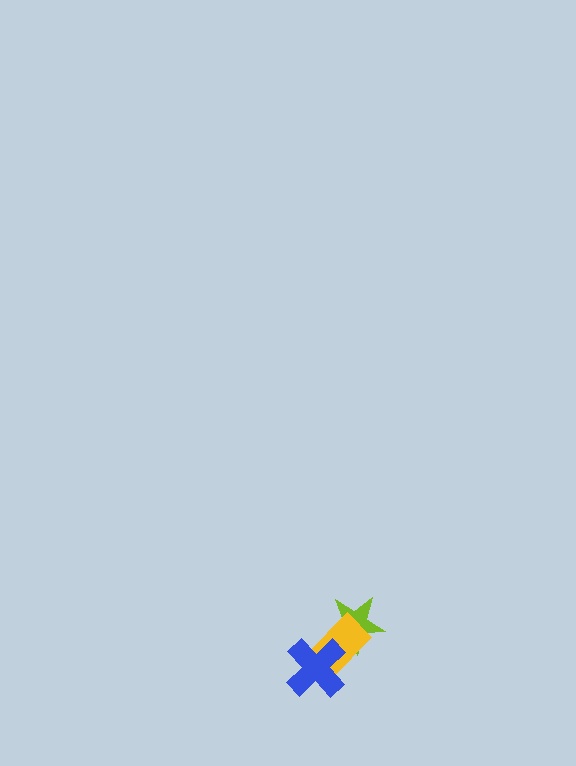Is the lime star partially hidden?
Yes, it is partially covered by another shape.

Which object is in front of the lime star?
The yellow rectangle is in front of the lime star.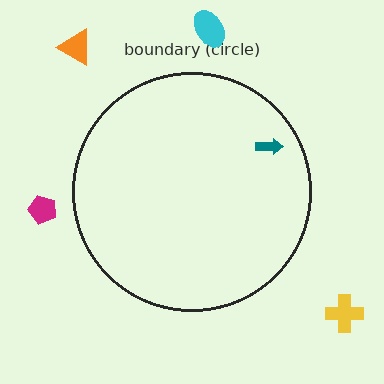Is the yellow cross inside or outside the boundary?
Outside.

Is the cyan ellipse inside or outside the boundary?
Outside.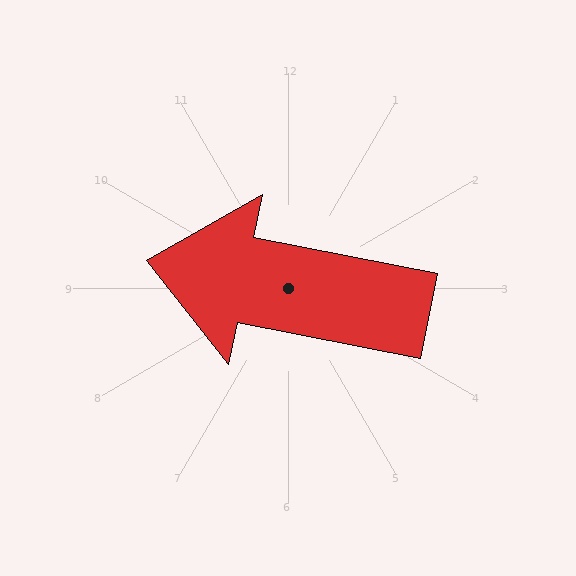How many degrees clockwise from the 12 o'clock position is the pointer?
Approximately 281 degrees.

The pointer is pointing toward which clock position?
Roughly 9 o'clock.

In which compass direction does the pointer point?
West.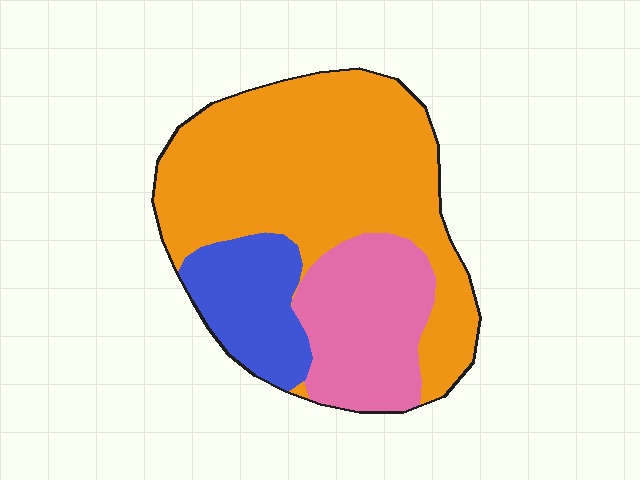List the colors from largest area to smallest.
From largest to smallest: orange, pink, blue.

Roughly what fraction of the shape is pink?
Pink takes up less than a quarter of the shape.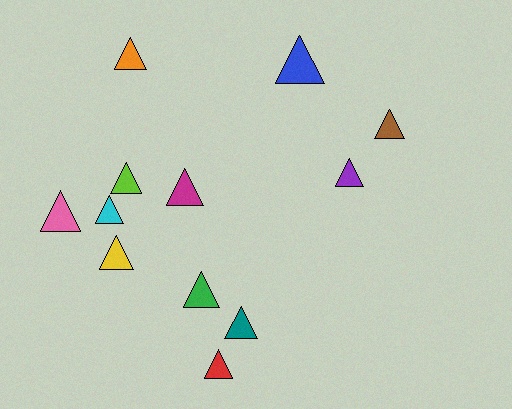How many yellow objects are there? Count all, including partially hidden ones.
There is 1 yellow object.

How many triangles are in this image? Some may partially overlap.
There are 12 triangles.